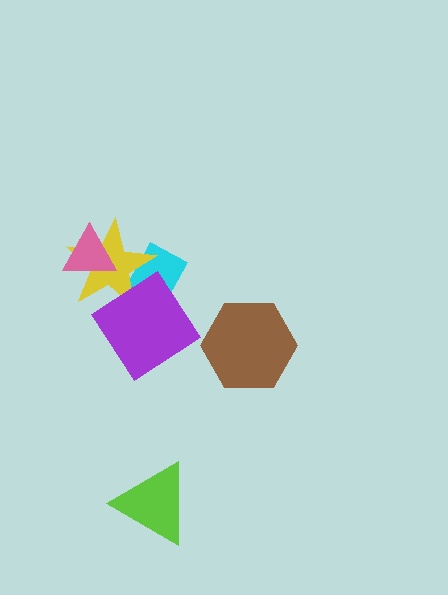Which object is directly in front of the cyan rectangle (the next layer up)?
The yellow star is directly in front of the cyan rectangle.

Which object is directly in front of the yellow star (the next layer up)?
The pink triangle is directly in front of the yellow star.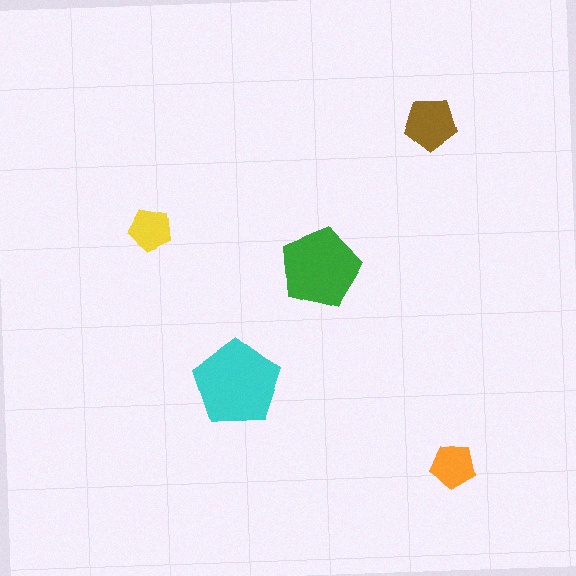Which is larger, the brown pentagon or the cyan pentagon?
The cyan one.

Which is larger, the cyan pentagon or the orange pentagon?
The cyan one.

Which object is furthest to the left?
The yellow pentagon is leftmost.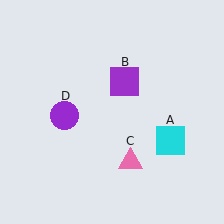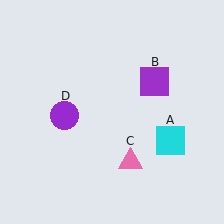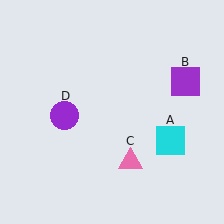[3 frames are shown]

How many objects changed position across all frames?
1 object changed position: purple square (object B).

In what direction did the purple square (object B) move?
The purple square (object B) moved right.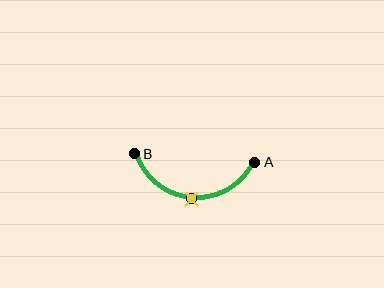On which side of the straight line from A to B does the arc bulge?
The arc bulges below the straight line connecting A and B.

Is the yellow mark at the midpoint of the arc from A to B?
Yes. The yellow mark lies on the arc at equal arc-length from both A and B — it is the arc midpoint.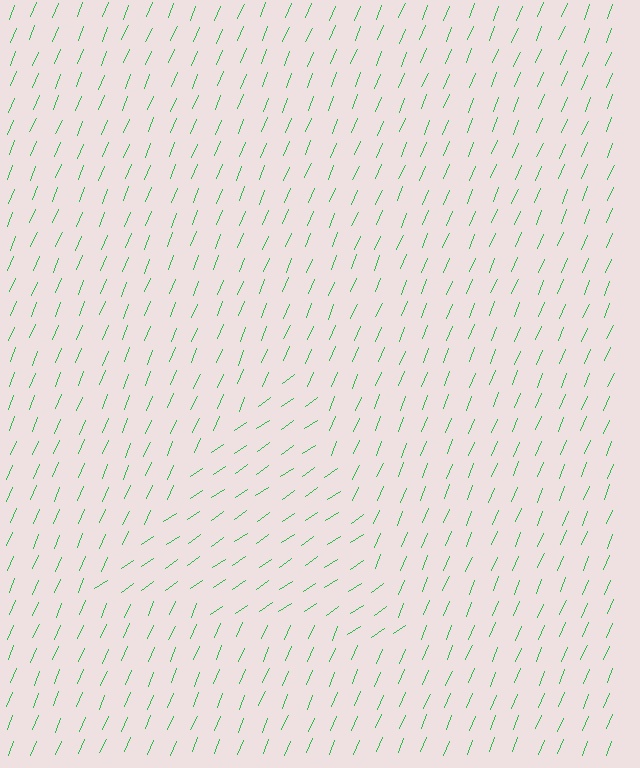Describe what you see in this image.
The image is filled with small green line segments. A triangle region in the image has lines oriented differently from the surrounding lines, creating a visible texture boundary.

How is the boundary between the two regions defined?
The boundary is defined purely by a change in line orientation (approximately 33 degrees difference). All lines are the same color and thickness.